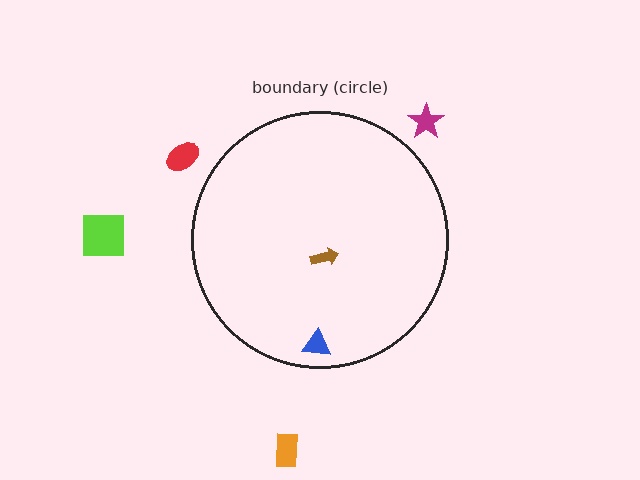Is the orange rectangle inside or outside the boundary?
Outside.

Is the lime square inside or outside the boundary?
Outside.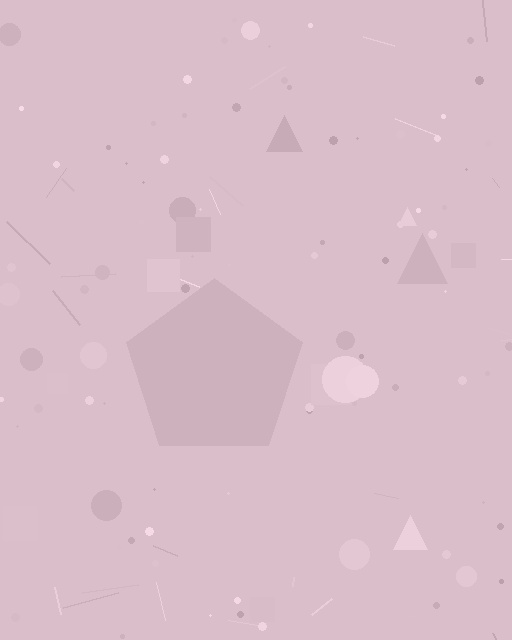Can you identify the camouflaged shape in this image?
The camouflaged shape is a pentagon.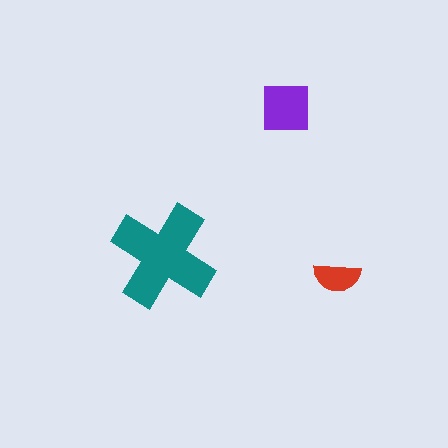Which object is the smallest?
The red semicircle.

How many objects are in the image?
There are 3 objects in the image.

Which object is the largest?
The teal cross.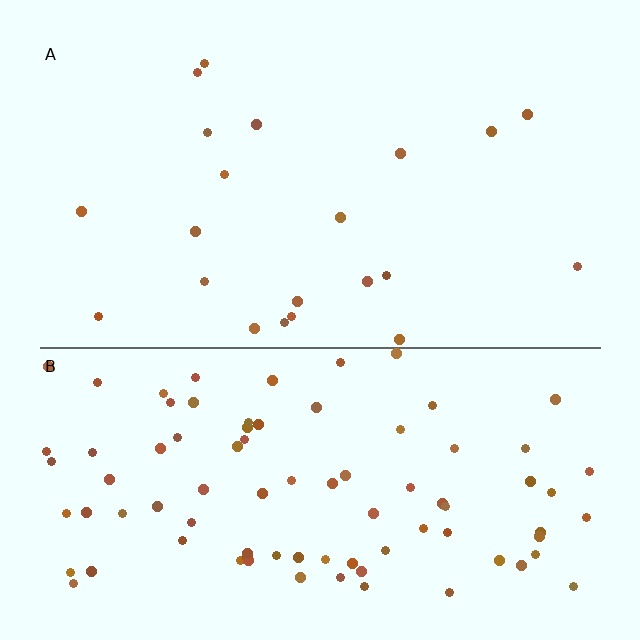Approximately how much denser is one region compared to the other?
Approximately 4.1× — region B over region A.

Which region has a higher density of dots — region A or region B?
B (the bottom).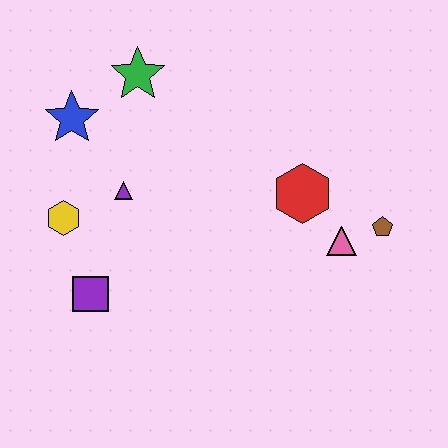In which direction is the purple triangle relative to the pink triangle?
The purple triangle is to the left of the pink triangle.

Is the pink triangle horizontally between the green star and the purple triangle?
No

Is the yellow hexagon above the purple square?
Yes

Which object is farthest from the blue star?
The brown pentagon is farthest from the blue star.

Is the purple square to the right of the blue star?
Yes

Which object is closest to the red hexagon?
The pink triangle is closest to the red hexagon.